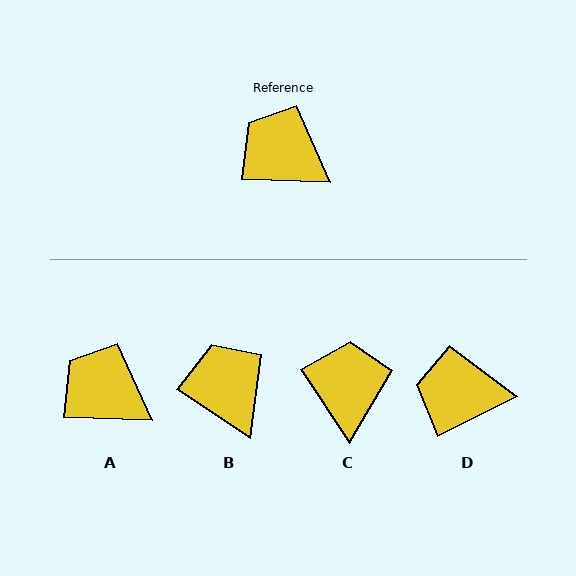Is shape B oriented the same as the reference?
No, it is off by about 31 degrees.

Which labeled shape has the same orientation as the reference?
A.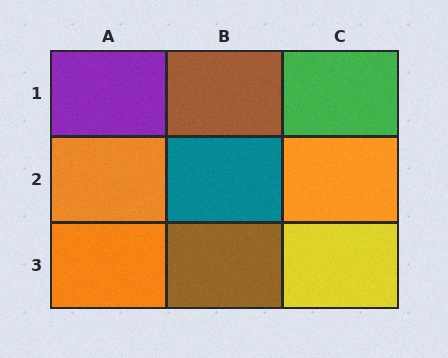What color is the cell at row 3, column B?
Brown.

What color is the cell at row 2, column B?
Teal.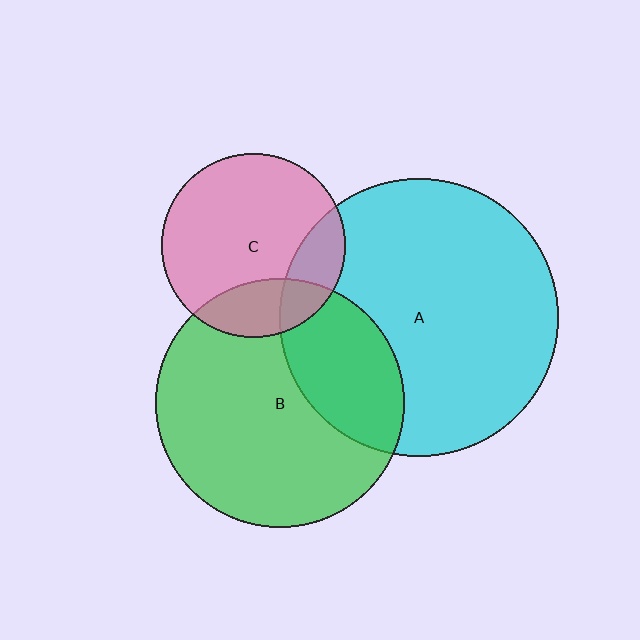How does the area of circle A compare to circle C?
Approximately 2.3 times.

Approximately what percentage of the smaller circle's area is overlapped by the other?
Approximately 20%.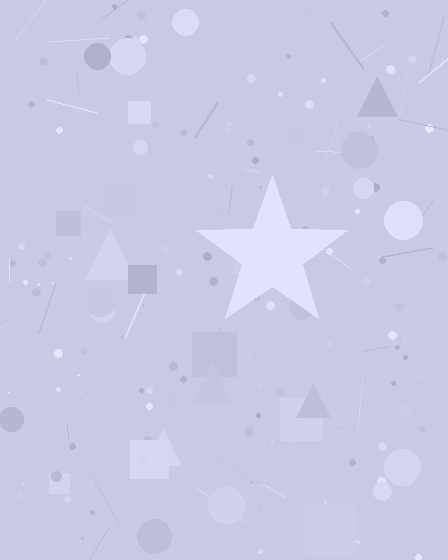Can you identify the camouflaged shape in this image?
The camouflaged shape is a star.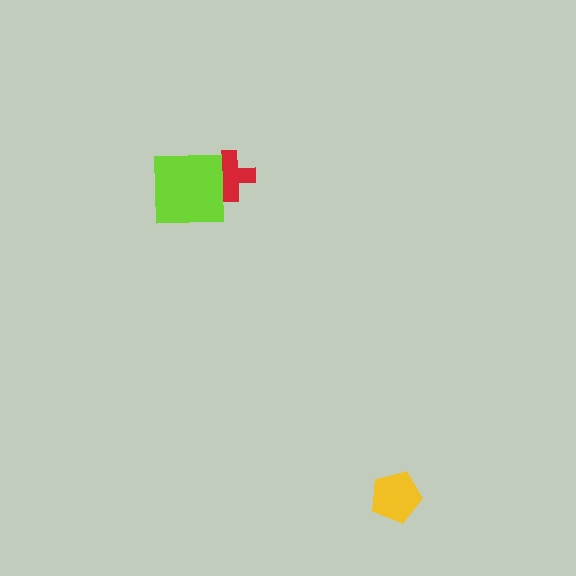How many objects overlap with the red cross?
1 object overlaps with the red cross.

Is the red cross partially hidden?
Yes, it is partially covered by another shape.